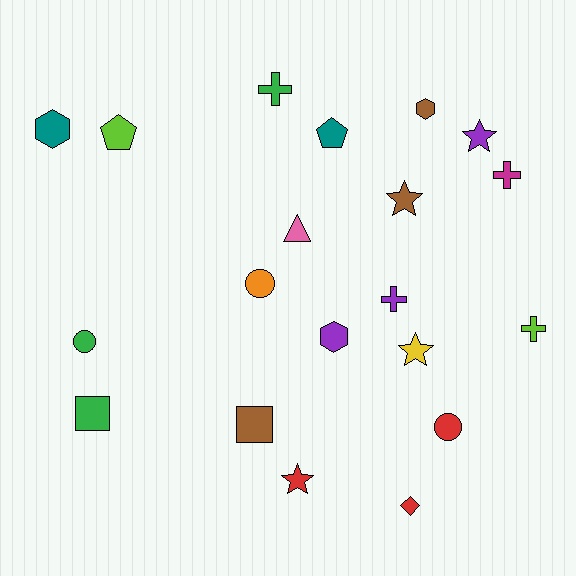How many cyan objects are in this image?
There are no cyan objects.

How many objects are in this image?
There are 20 objects.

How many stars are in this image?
There are 4 stars.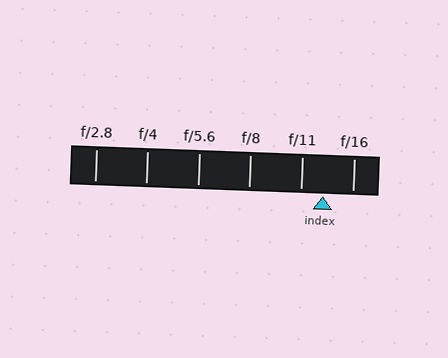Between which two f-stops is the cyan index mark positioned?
The index mark is between f/11 and f/16.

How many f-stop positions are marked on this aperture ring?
There are 6 f-stop positions marked.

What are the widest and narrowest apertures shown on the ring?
The widest aperture shown is f/2.8 and the narrowest is f/16.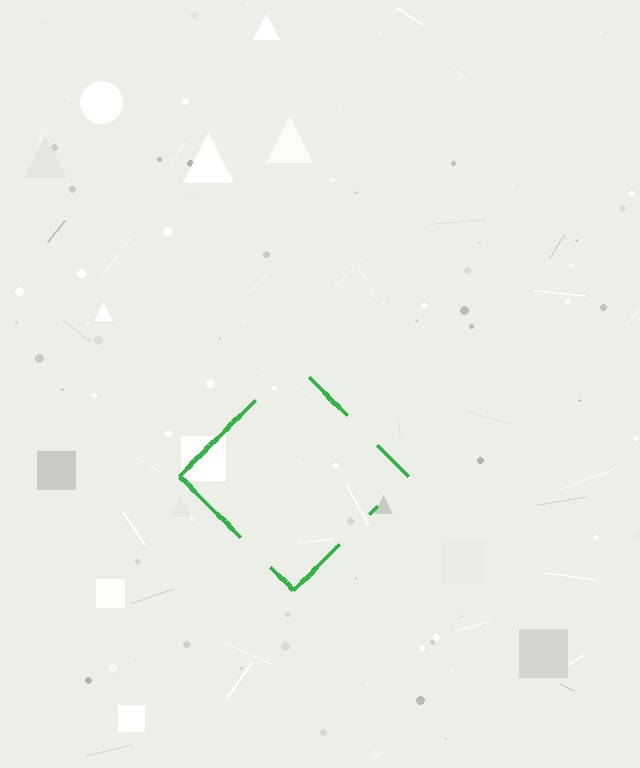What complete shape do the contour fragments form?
The contour fragments form a diamond.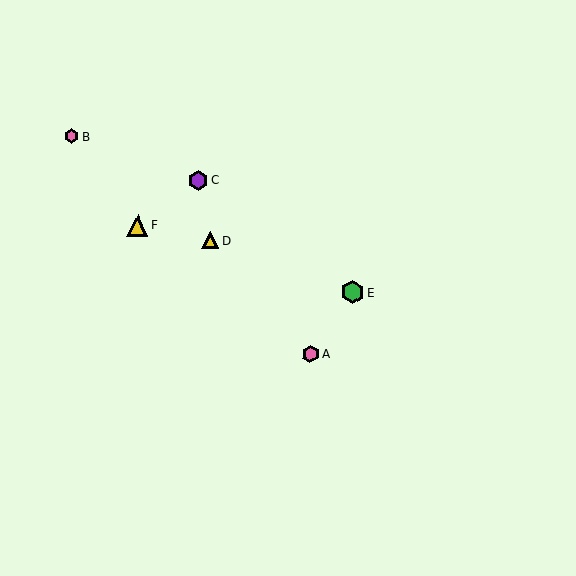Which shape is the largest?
The green hexagon (labeled E) is the largest.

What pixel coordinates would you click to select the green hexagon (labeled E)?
Click at (353, 292) to select the green hexagon E.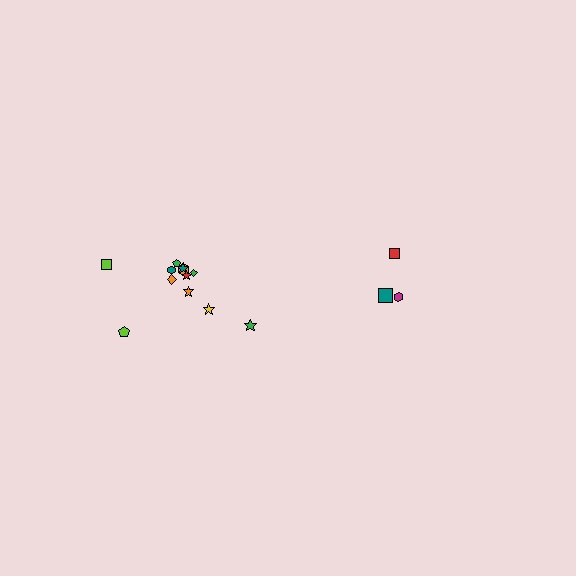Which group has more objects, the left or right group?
The left group.